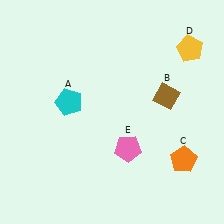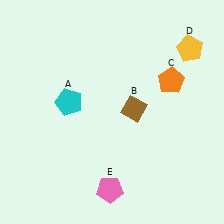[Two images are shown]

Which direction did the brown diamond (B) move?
The brown diamond (B) moved left.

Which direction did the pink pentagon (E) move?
The pink pentagon (E) moved down.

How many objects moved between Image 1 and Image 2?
3 objects moved between the two images.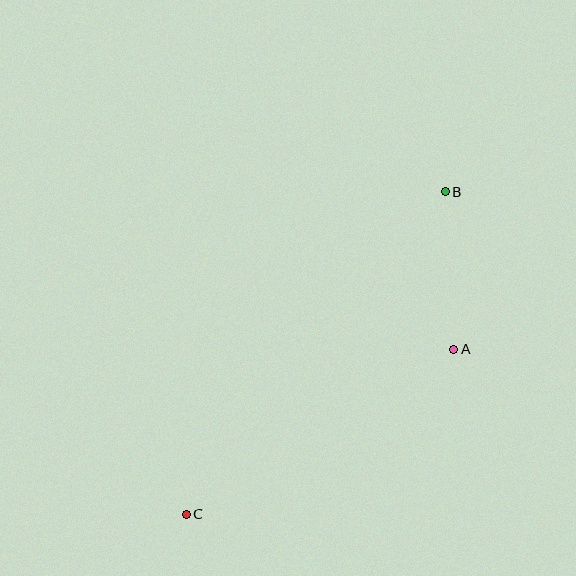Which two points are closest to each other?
Points A and B are closest to each other.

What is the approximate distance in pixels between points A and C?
The distance between A and C is approximately 314 pixels.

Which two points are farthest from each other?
Points B and C are farthest from each other.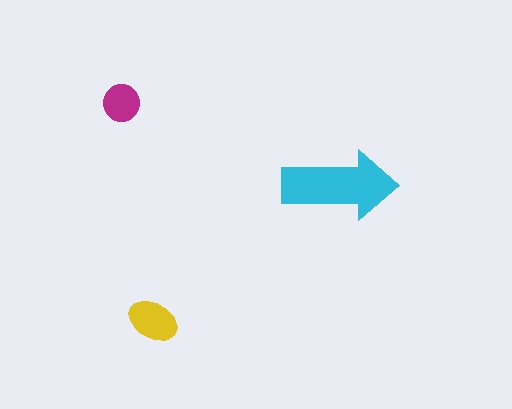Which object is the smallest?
The magenta circle.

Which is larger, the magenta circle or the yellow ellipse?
The yellow ellipse.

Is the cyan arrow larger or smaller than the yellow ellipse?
Larger.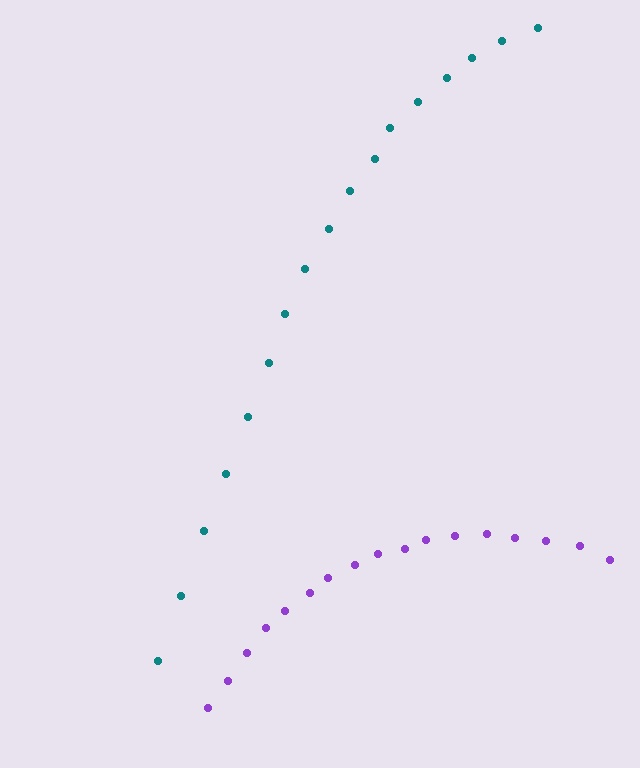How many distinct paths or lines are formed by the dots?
There are 2 distinct paths.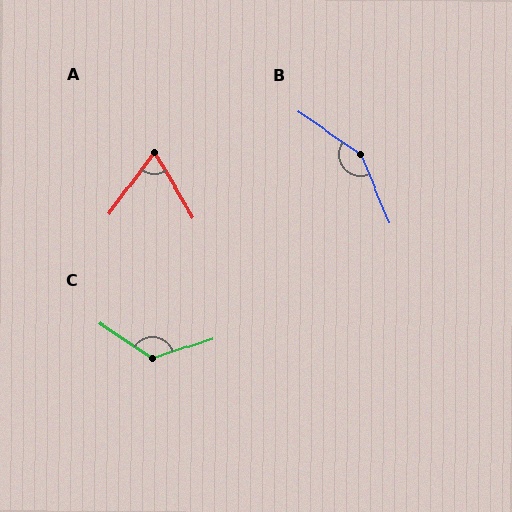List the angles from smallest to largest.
A (67°), C (128°), B (147°).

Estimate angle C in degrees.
Approximately 128 degrees.